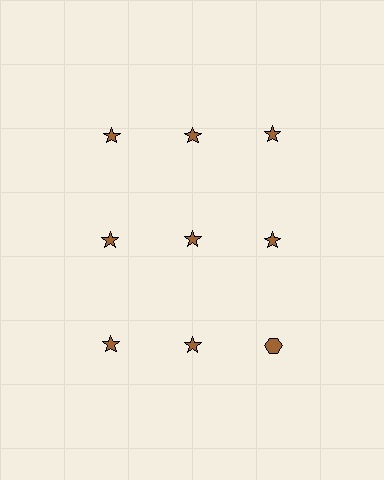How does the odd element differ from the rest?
It has a different shape: hexagon instead of star.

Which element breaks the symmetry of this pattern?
The brown hexagon in the third row, center column breaks the symmetry. All other shapes are brown stars.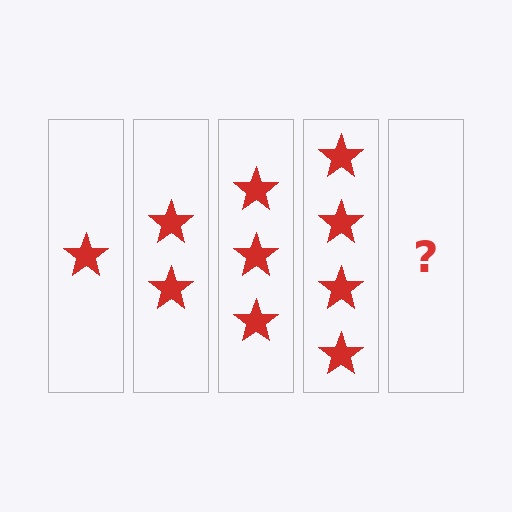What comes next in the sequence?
The next element should be 5 stars.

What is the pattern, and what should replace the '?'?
The pattern is that each step adds one more star. The '?' should be 5 stars.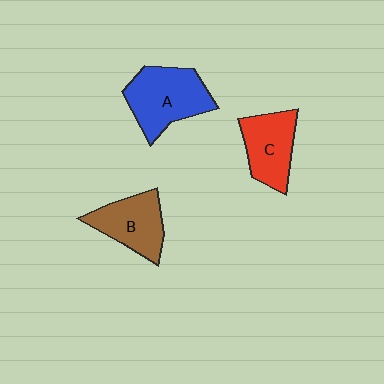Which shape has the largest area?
Shape A (blue).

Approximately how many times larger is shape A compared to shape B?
Approximately 1.3 times.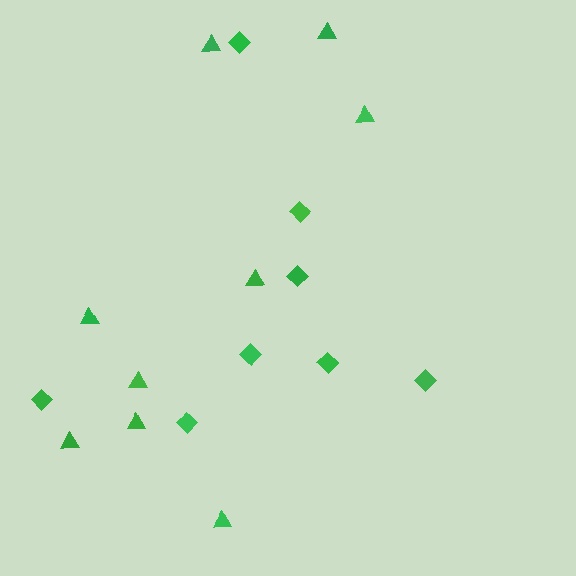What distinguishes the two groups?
There are 2 groups: one group of triangles (9) and one group of diamonds (8).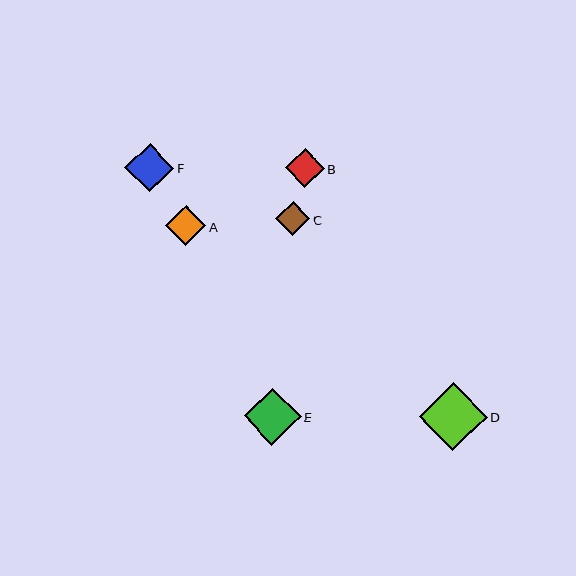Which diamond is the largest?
Diamond D is the largest with a size of approximately 68 pixels.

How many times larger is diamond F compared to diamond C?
Diamond F is approximately 1.4 times the size of diamond C.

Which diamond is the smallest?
Diamond C is the smallest with a size of approximately 34 pixels.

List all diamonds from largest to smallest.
From largest to smallest: D, E, F, A, B, C.